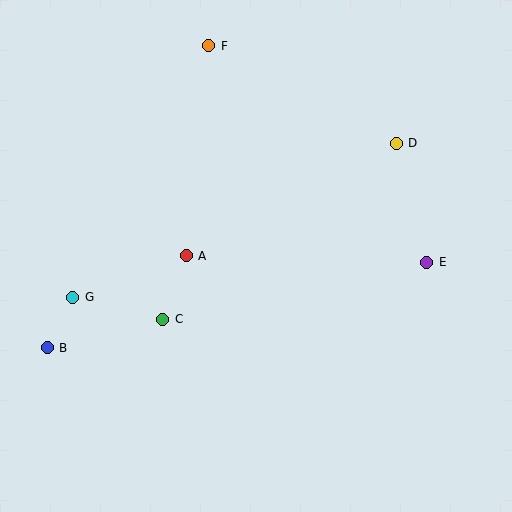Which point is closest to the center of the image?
Point A at (186, 256) is closest to the center.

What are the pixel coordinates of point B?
Point B is at (47, 348).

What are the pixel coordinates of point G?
Point G is at (73, 297).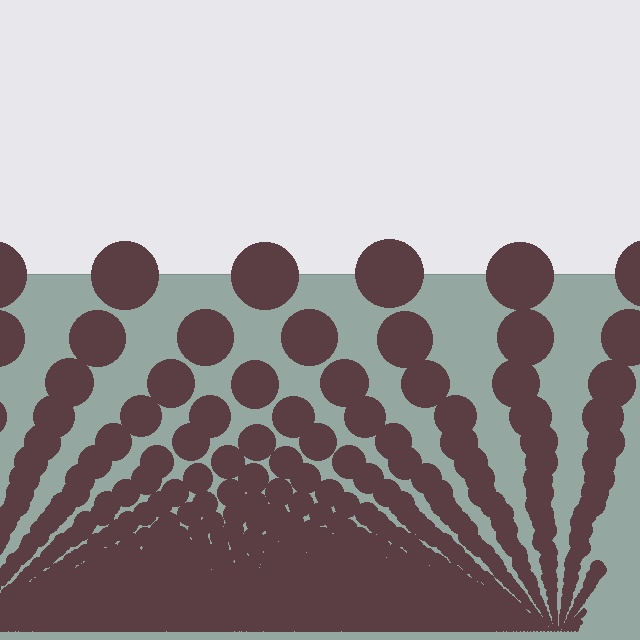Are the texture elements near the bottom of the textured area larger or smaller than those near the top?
Smaller. The gradient is inverted — elements near the bottom are smaller and denser.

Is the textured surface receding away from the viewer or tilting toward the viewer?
The surface appears to tilt toward the viewer. Texture elements get larger and sparser toward the top.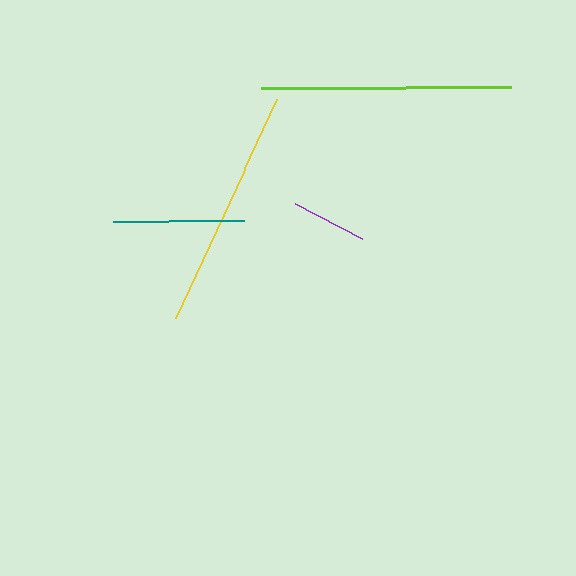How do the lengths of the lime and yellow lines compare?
The lime and yellow lines are approximately the same length.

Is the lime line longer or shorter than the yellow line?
The lime line is longer than the yellow line.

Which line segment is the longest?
The lime line is the longest at approximately 250 pixels.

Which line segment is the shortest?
The purple line is the shortest at approximately 75 pixels.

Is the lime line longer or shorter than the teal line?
The lime line is longer than the teal line.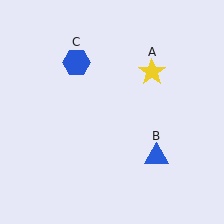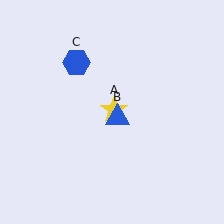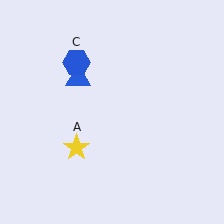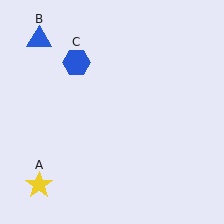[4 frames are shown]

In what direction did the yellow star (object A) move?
The yellow star (object A) moved down and to the left.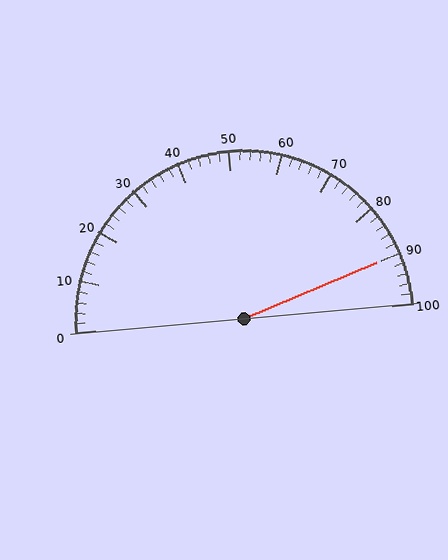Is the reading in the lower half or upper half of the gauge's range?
The reading is in the upper half of the range (0 to 100).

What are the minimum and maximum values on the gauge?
The gauge ranges from 0 to 100.